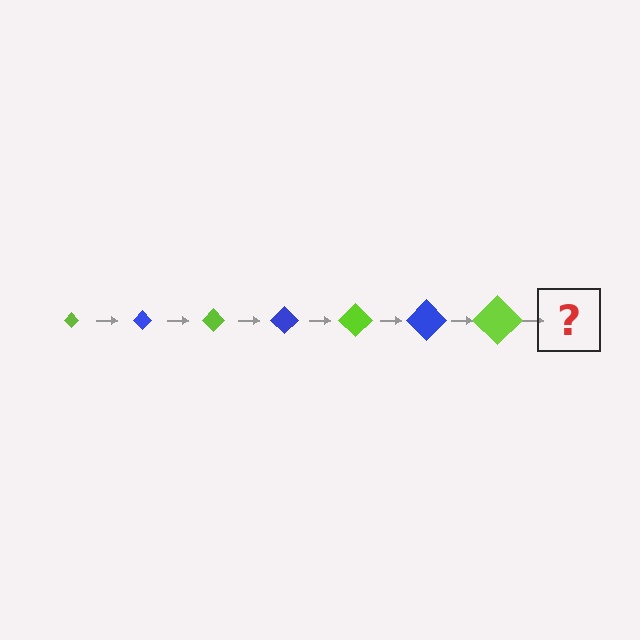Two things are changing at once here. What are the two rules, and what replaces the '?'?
The two rules are that the diamond grows larger each step and the color cycles through lime and blue. The '?' should be a blue diamond, larger than the previous one.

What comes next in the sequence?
The next element should be a blue diamond, larger than the previous one.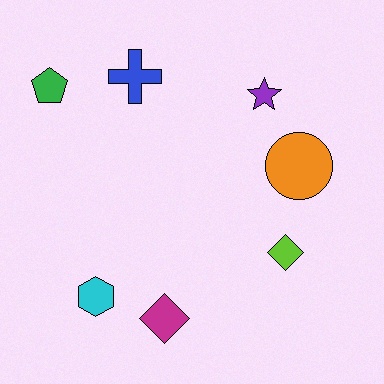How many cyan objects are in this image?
There is 1 cyan object.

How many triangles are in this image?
There are no triangles.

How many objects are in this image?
There are 7 objects.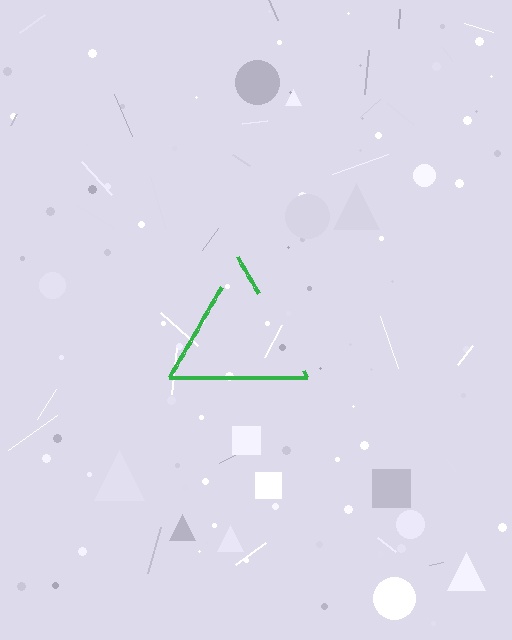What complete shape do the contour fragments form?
The contour fragments form a triangle.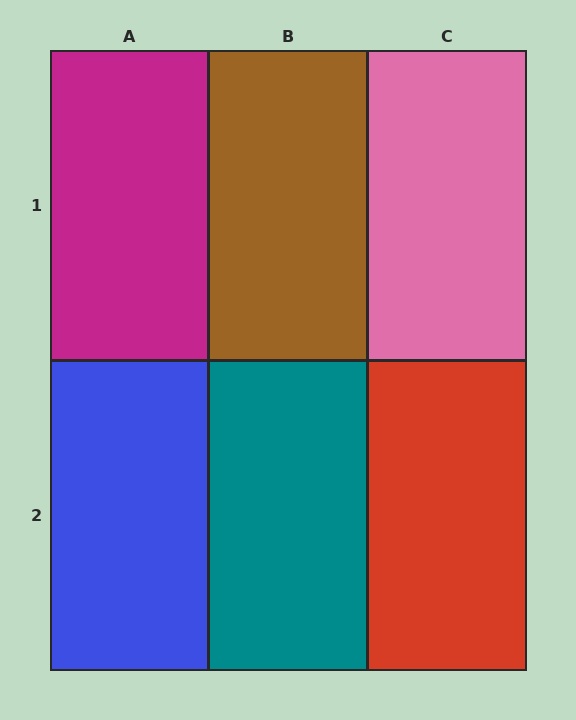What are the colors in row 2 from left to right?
Blue, teal, red.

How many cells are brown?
1 cell is brown.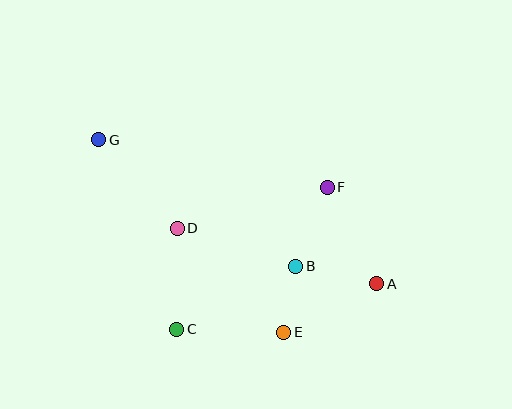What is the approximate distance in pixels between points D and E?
The distance between D and E is approximately 149 pixels.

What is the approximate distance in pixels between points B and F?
The distance between B and F is approximately 85 pixels.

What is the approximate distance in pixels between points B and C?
The distance between B and C is approximately 134 pixels.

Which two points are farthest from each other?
Points A and G are farthest from each other.